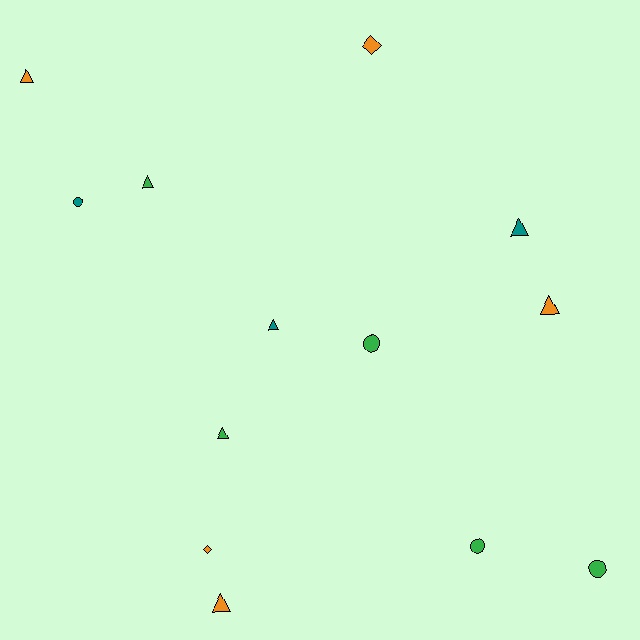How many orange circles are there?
There are no orange circles.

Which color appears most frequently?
Orange, with 5 objects.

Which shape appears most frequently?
Triangle, with 7 objects.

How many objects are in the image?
There are 13 objects.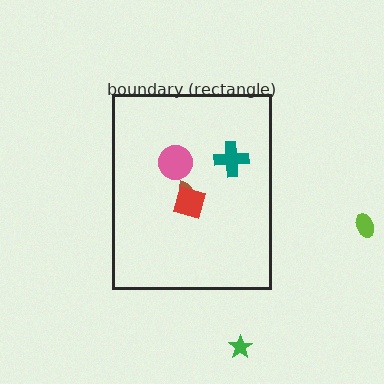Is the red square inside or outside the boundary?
Inside.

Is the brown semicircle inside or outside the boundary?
Inside.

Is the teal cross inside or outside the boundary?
Inside.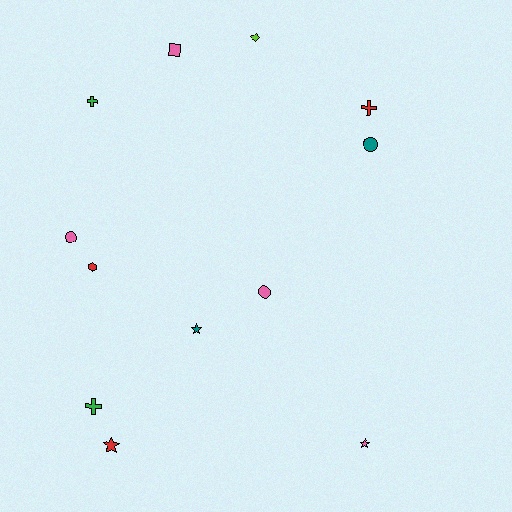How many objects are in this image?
There are 12 objects.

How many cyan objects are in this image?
There are no cyan objects.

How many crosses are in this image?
There are 3 crosses.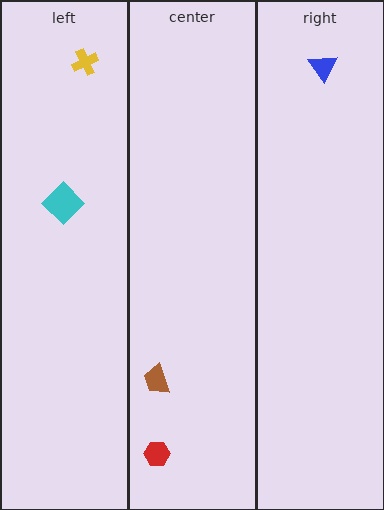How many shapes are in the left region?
2.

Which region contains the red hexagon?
The center region.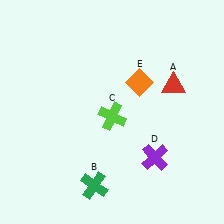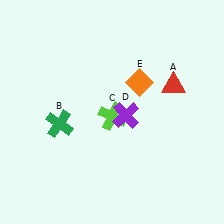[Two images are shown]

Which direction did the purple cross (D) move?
The purple cross (D) moved up.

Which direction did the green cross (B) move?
The green cross (B) moved up.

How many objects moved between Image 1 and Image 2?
2 objects moved between the two images.